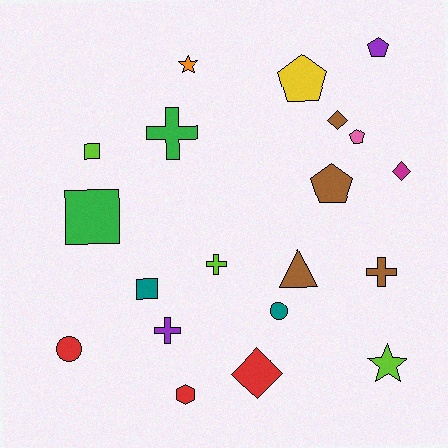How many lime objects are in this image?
There are 3 lime objects.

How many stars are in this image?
There are 2 stars.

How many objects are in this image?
There are 20 objects.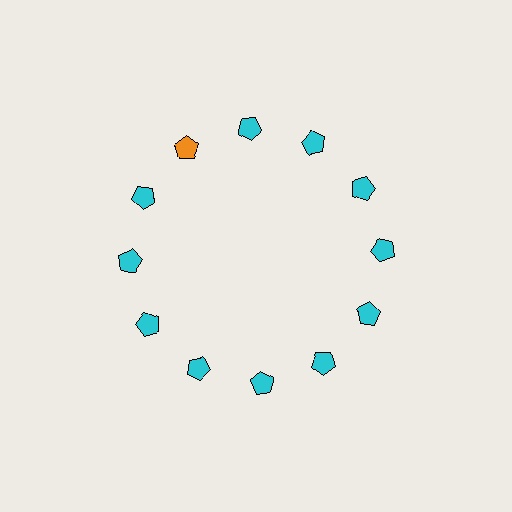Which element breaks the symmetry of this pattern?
The orange pentagon at roughly the 11 o'clock position breaks the symmetry. All other shapes are cyan pentagons.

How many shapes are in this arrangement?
There are 12 shapes arranged in a ring pattern.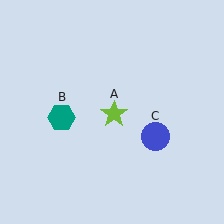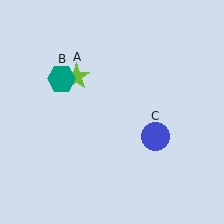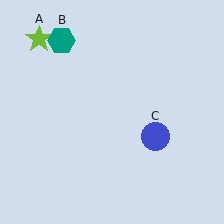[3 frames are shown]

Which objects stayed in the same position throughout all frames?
Blue circle (object C) remained stationary.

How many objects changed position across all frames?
2 objects changed position: lime star (object A), teal hexagon (object B).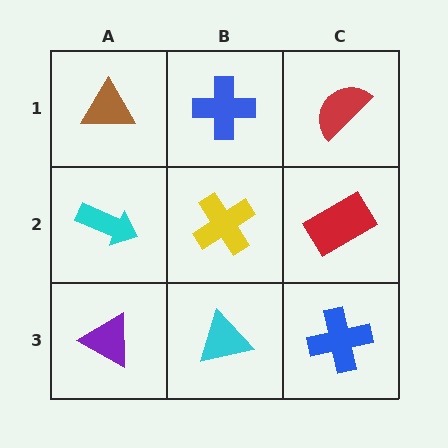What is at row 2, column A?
A cyan arrow.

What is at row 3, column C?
A blue cross.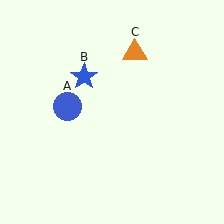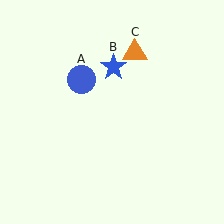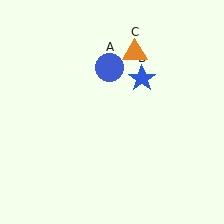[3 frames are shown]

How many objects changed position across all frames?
2 objects changed position: blue circle (object A), blue star (object B).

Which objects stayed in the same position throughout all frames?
Orange triangle (object C) remained stationary.